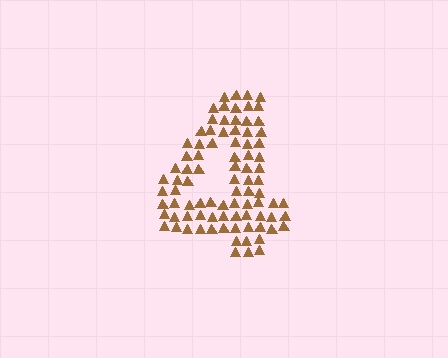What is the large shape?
The large shape is the digit 4.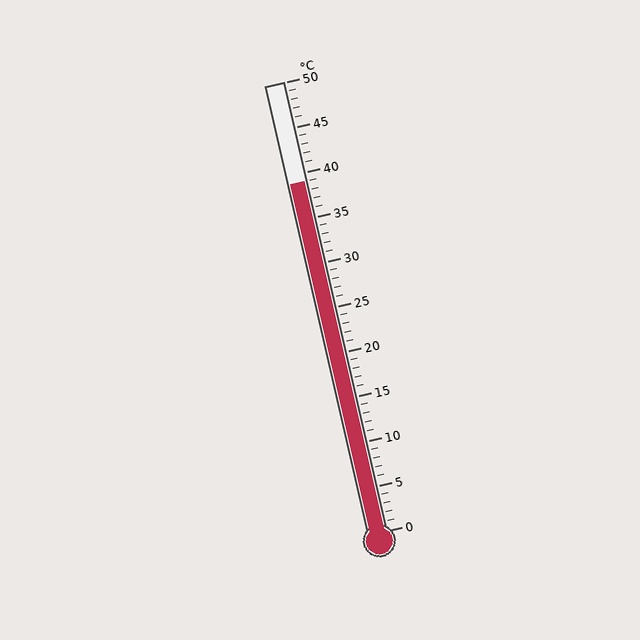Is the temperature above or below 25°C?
The temperature is above 25°C.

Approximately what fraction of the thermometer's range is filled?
The thermometer is filled to approximately 80% of its range.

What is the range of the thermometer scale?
The thermometer scale ranges from 0°C to 50°C.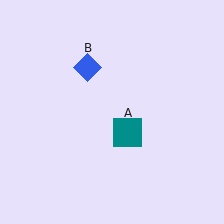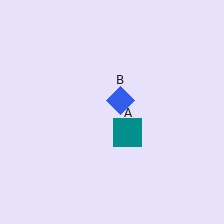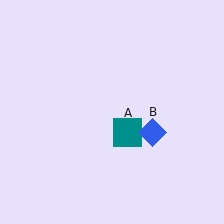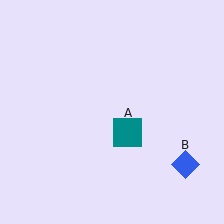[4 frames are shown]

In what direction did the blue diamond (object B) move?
The blue diamond (object B) moved down and to the right.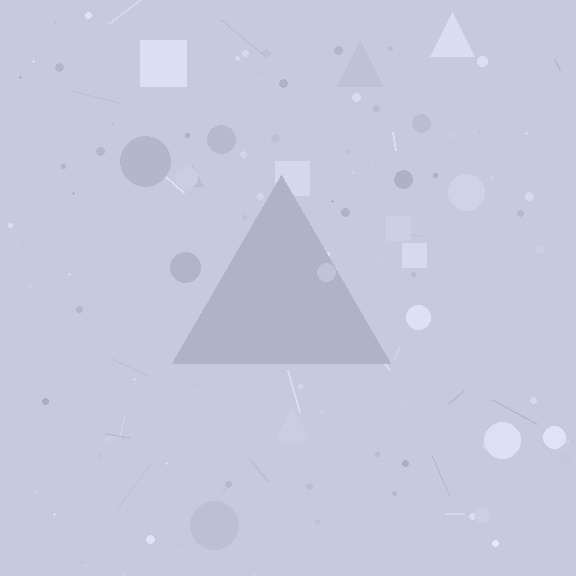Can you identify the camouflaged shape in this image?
The camouflaged shape is a triangle.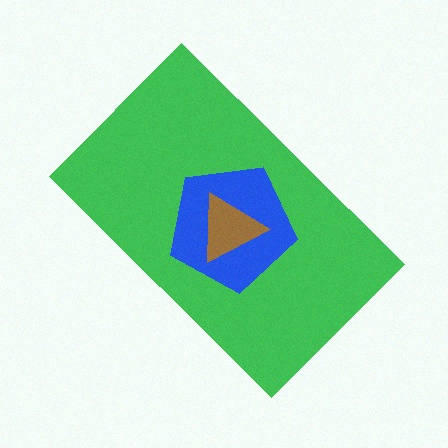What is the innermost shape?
The brown triangle.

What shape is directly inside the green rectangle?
The blue pentagon.